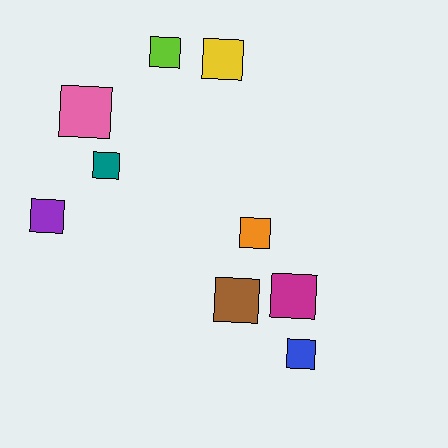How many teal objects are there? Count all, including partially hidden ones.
There is 1 teal object.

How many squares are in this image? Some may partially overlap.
There are 9 squares.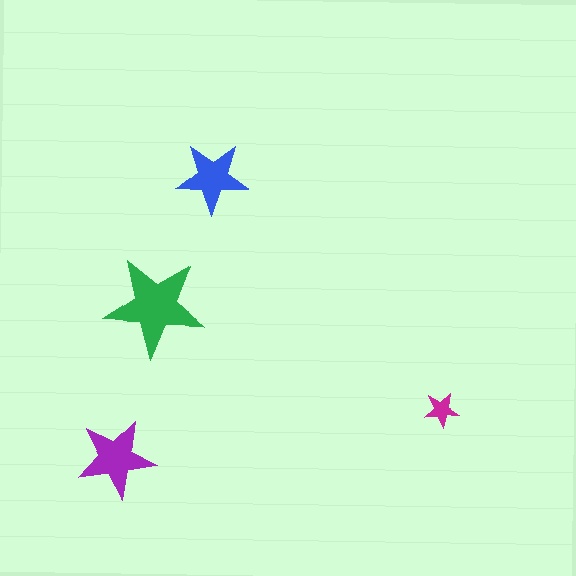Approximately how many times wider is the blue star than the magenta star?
About 2 times wider.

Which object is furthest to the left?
The purple star is leftmost.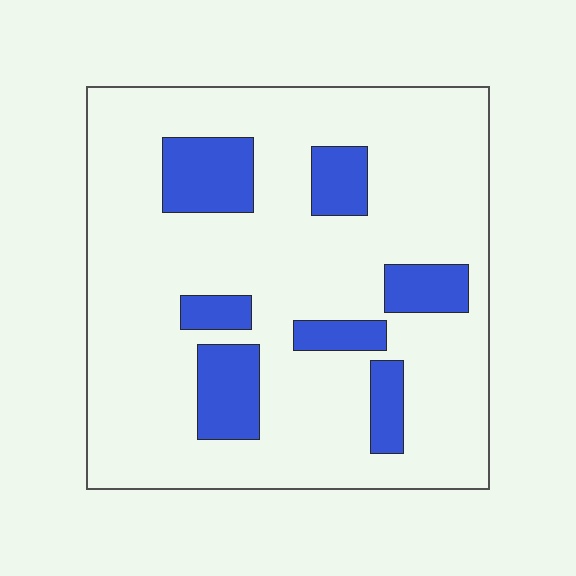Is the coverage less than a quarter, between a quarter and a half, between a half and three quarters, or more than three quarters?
Less than a quarter.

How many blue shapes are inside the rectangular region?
7.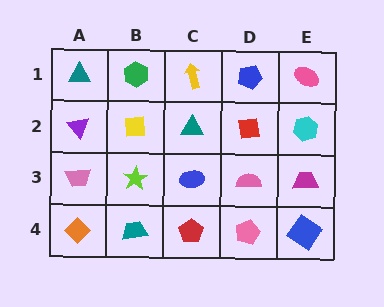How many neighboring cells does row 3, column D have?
4.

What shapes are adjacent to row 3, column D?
A red square (row 2, column D), a pink pentagon (row 4, column D), a blue ellipse (row 3, column C), a magenta trapezoid (row 3, column E).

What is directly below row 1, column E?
A cyan hexagon.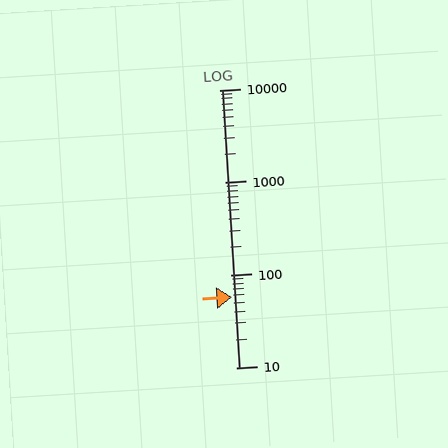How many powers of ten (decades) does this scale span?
The scale spans 3 decades, from 10 to 10000.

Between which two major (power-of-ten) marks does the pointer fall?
The pointer is between 10 and 100.